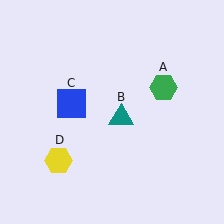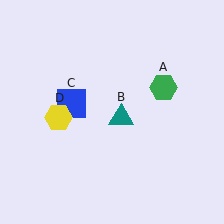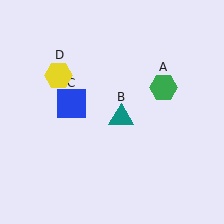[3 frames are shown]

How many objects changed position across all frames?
1 object changed position: yellow hexagon (object D).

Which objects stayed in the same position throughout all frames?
Green hexagon (object A) and teal triangle (object B) and blue square (object C) remained stationary.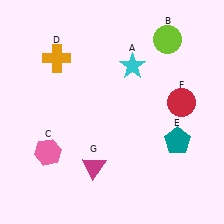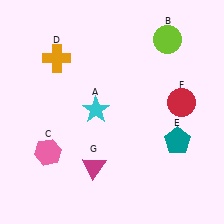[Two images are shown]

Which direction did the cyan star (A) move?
The cyan star (A) moved down.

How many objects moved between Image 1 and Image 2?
1 object moved between the two images.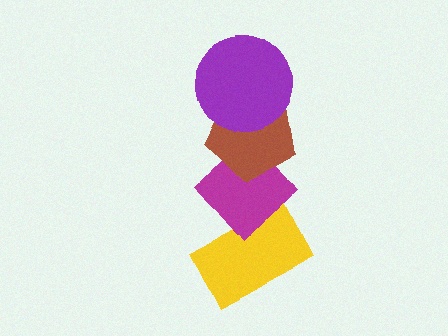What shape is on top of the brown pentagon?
The purple circle is on top of the brown pentagon.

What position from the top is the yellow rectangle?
The yellow rectangle is 4th from the top.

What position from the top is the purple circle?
The purple circle is 1st from the top.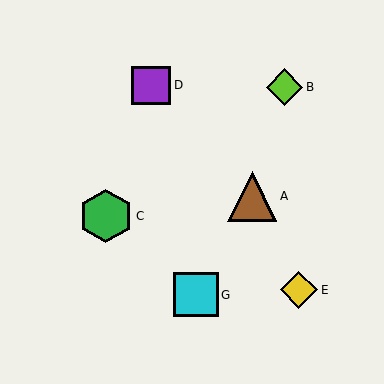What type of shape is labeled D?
Shape D is a purple square.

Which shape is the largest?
The green hexagon (labeled C) is the largest.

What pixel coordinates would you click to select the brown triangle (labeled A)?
Click at (252, 196) to select the brown triangle A.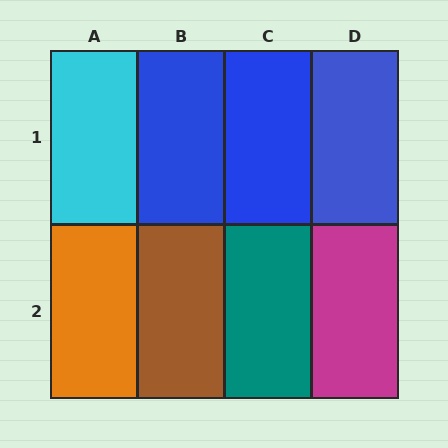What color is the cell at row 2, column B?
Brown.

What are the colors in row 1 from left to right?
Cyan, blue, blue, blue.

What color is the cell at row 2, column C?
Teal.